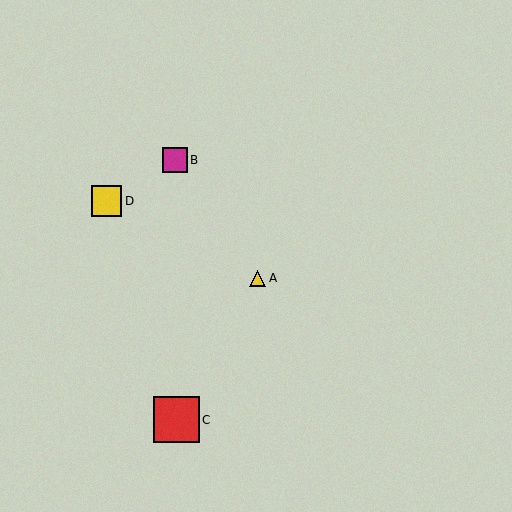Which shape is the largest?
The red square (labeled C) is the largest.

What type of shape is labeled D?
Shape D is a yellow square.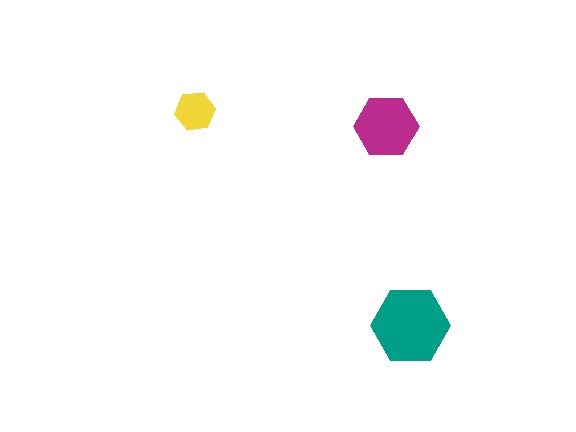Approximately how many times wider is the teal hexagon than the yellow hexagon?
About 2 times wider.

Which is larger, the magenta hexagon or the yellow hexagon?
The magenta one.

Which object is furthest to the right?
The teal hexagon is rightmost.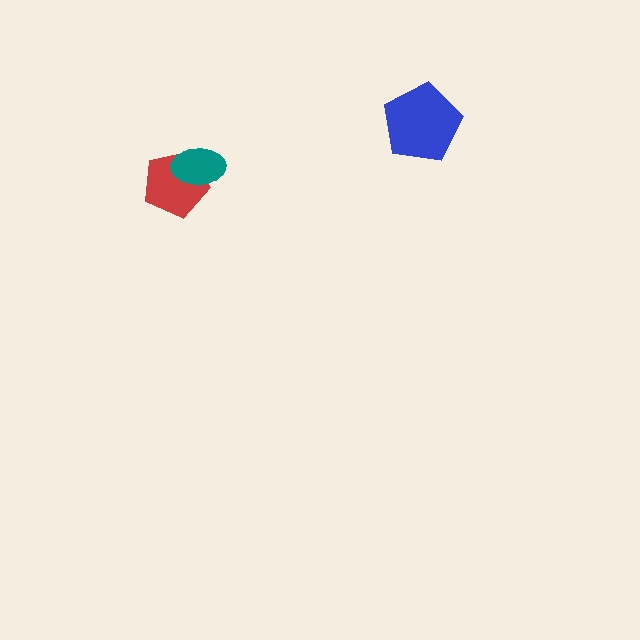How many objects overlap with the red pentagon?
1 object overlaps with the red pentagon.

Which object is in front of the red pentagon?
The teal ellipse is in front of the red pentagon.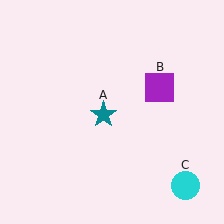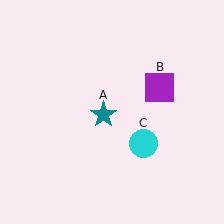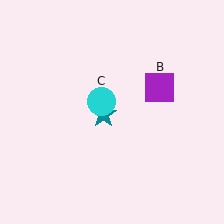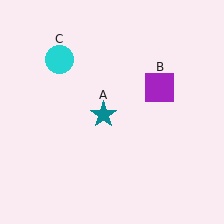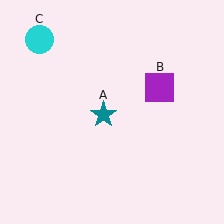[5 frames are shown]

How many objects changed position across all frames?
1 object changed position: cyan circle (object C).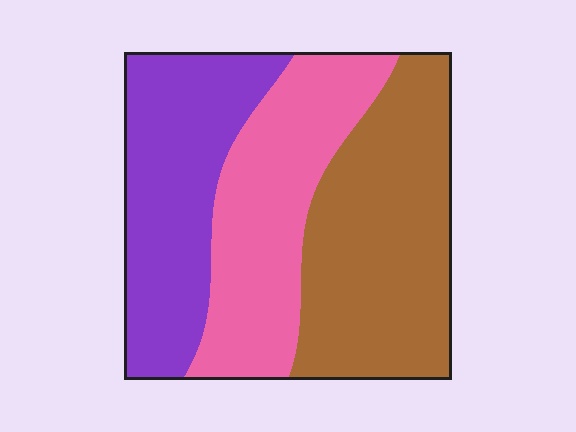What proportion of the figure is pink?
Pink covers 31% of the figure.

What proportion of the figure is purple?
Purple takes up about one third (1/3) of the figure.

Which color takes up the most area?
Brown, at roughly 40%.